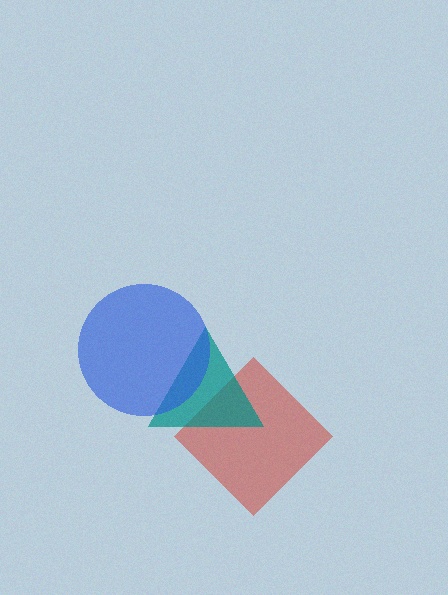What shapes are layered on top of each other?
The layered shapes are: a red diamond, a teal triangle, a blue circle.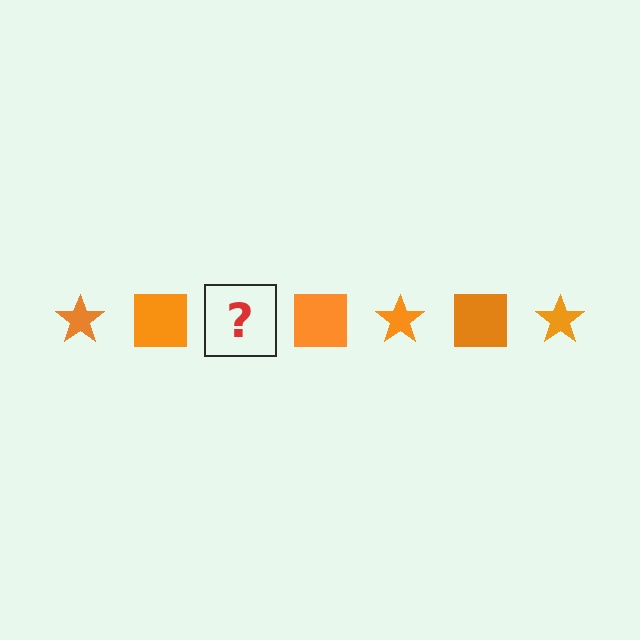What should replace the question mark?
The question mark should be replaced with an orange star.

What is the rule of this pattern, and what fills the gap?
The rule is that the pattern cycles through star, square shapes in orange. The gap should be filled with an orange star.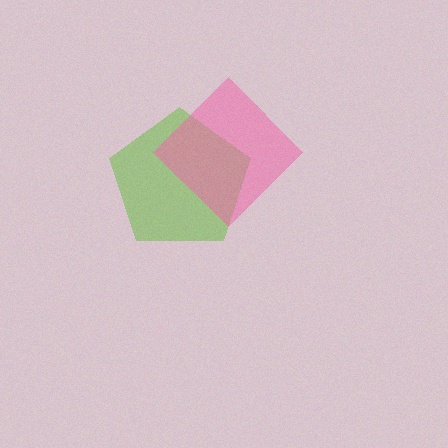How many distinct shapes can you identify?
There are 2 distinct shapes: a lime pentagon, a pink diamond.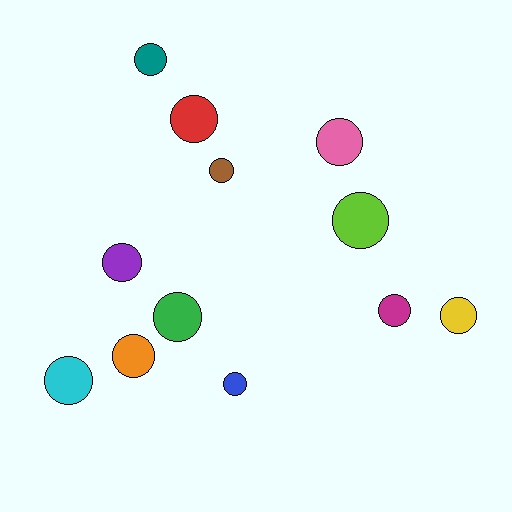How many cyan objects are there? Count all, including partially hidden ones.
There is 1 cyan object.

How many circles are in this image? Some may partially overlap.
There are 12 circles.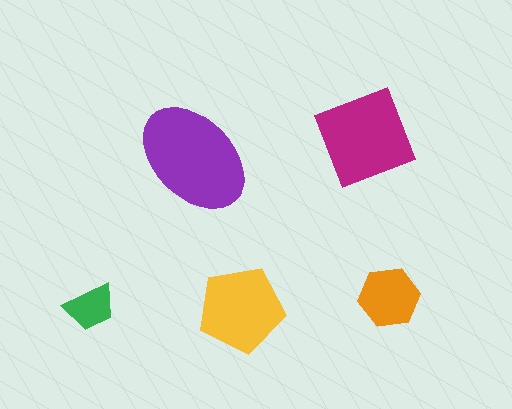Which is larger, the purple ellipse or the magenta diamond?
The purple ellipse.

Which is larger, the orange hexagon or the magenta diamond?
The magenta diamond.